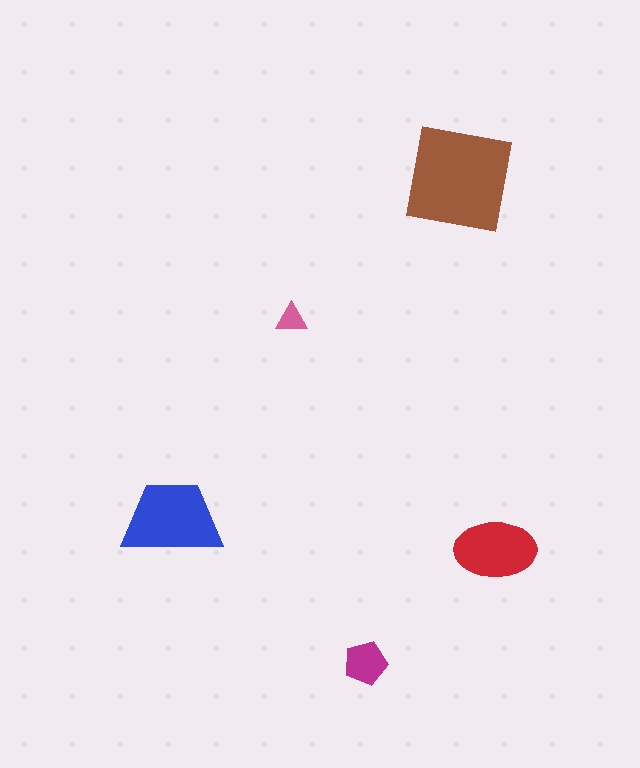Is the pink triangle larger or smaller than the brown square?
Smaller.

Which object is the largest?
The brown square.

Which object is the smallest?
The pink triangle.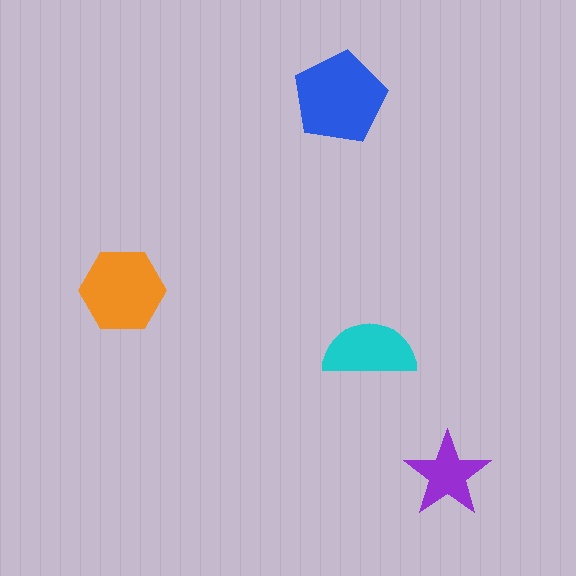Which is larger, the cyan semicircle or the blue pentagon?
The blue pentagon.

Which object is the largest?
The blue pentagon.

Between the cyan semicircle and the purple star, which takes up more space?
The cyan semicircle.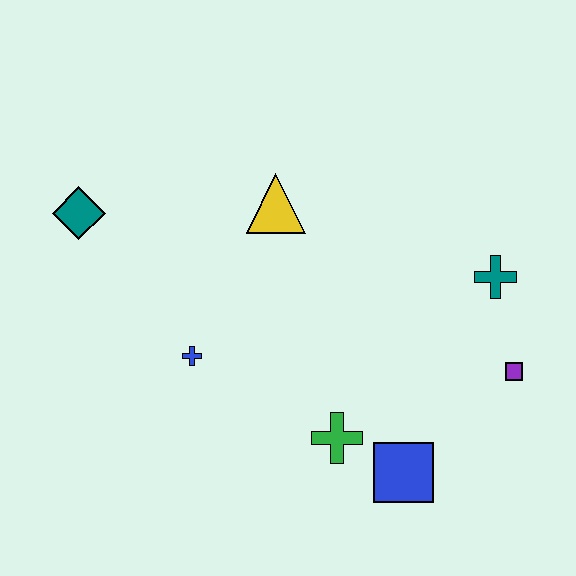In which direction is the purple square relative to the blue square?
The purple square is to the right of the blue square.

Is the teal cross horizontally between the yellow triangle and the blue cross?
No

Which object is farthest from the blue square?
The teal diamond is farthest from the blue square.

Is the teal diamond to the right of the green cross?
No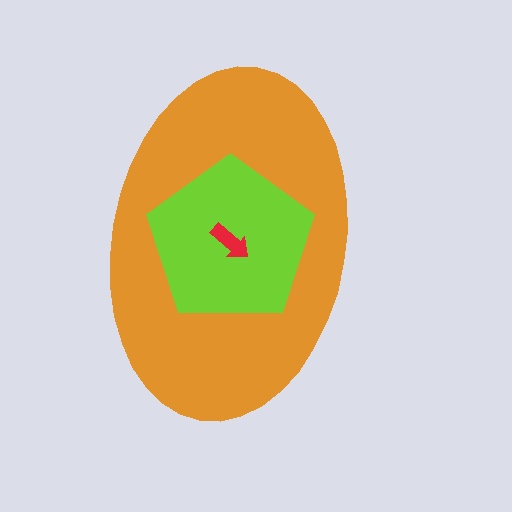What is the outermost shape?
The orange ellipse.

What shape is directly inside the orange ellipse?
The lime pentagon.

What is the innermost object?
The red arrow.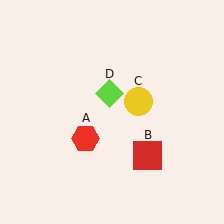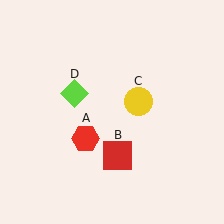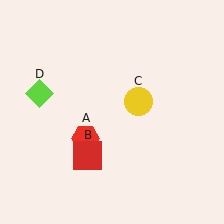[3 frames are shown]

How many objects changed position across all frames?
2 objects changed position: red square (object B), lime diamond (object D).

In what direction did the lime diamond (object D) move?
The lime diamond (object D) moved left.